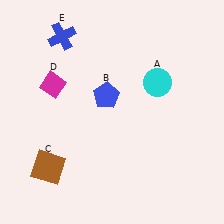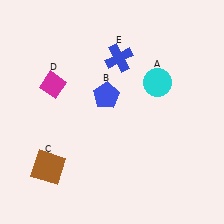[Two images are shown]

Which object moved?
The blue cross (E) moved right.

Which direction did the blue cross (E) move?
The blue cross (E) moved right.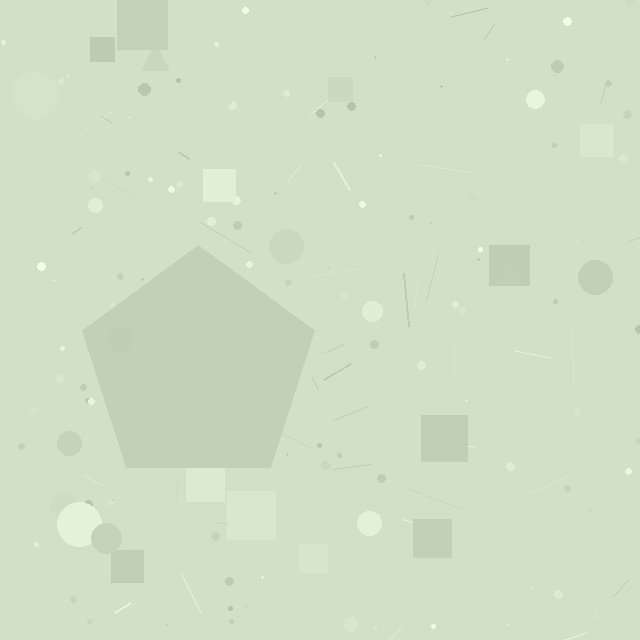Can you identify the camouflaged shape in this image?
The camouflaged shape is a pentagon.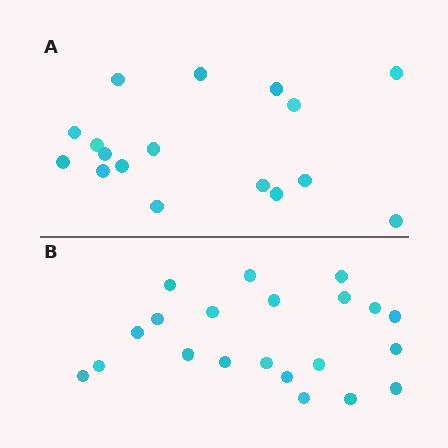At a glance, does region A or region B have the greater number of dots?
Region B (the bottom region) has more dots.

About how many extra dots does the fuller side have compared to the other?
Region B has about 4 more dots than region A.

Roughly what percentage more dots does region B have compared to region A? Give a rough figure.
About 25% more.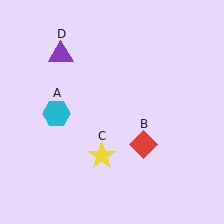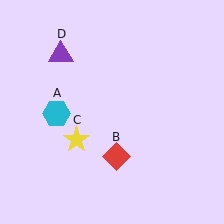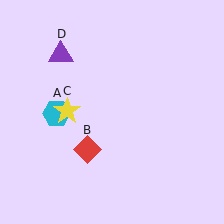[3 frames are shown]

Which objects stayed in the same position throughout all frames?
Cyan hexagon (object A) and purple triangle (object D) remained stationary.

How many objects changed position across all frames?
2 objects changed position: red diamond (object B), yellow star (object C).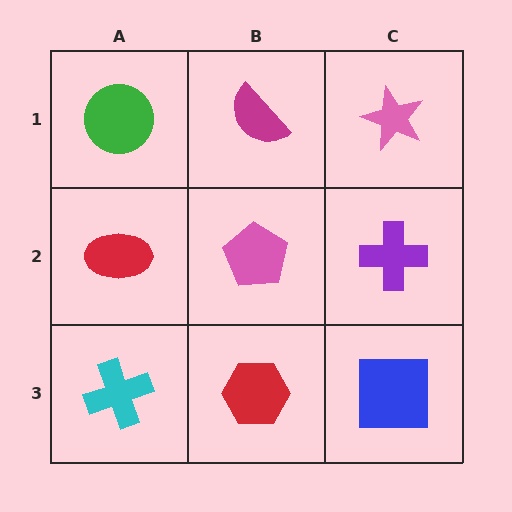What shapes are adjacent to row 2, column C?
A pink star (row 1, column C), a blue square (row 3, column C), a pink pentagon (row 2, column B).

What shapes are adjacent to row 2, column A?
A green circle (row 1, column A), a cyan cross (row 3, column A), a pink pentagon (row 2, column B).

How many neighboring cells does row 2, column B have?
4.